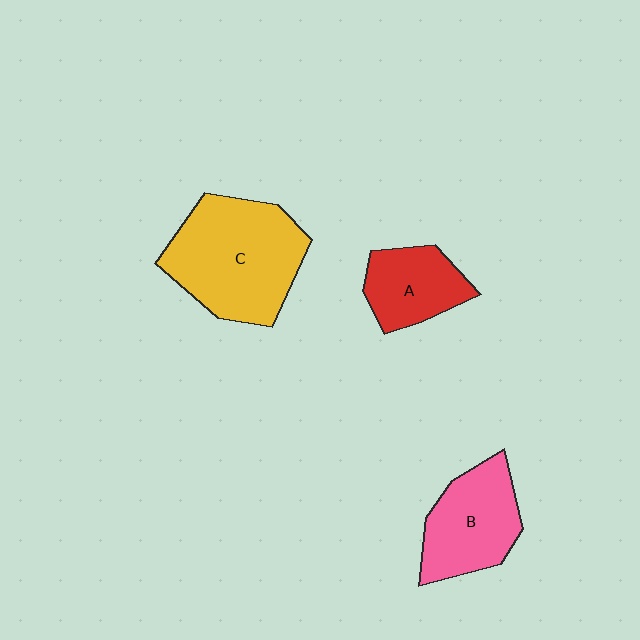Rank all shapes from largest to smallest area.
From largest to smallest: C (yellow), B (pink), A (red).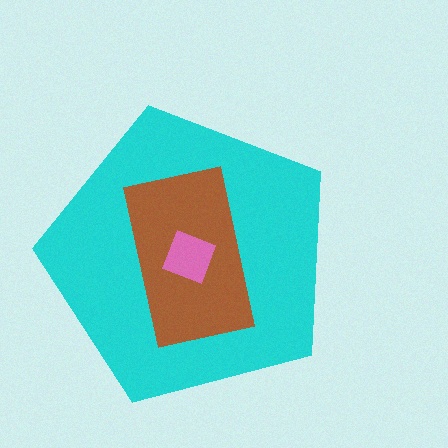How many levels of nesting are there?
3.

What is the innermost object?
The pink square.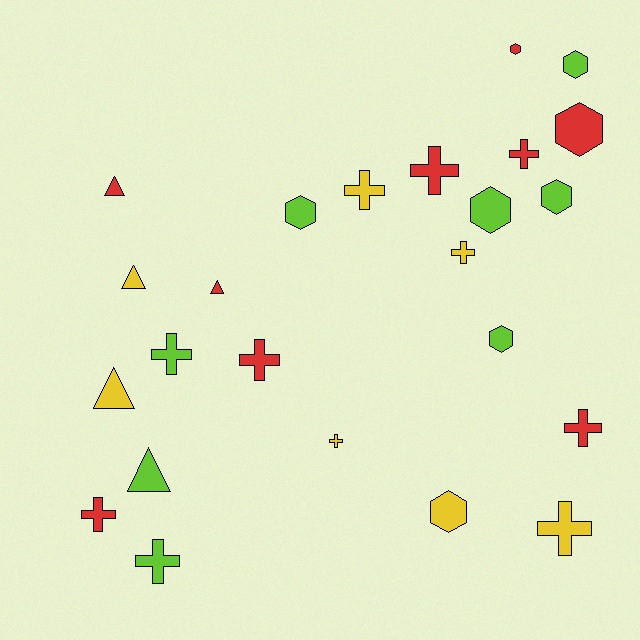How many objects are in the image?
There are 24 objects.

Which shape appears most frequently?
Cross, with 11 objects.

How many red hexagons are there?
There are 2 red hexagons.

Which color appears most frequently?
Red, with 9 objects.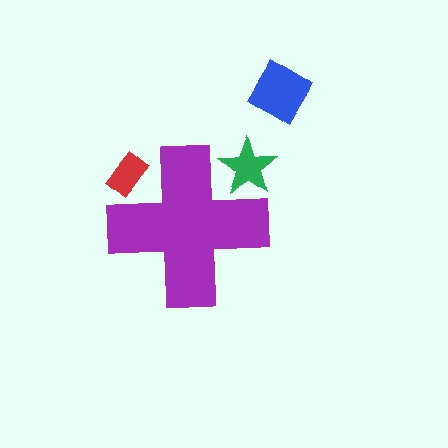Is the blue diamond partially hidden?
No, the blue diamond is fully visible.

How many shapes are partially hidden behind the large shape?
2 shapes are partially hidden.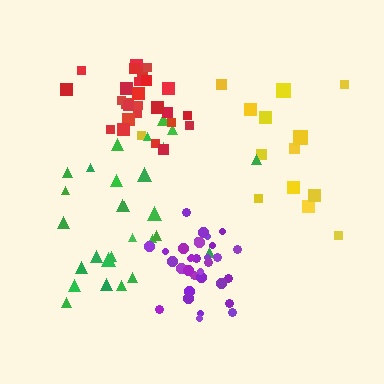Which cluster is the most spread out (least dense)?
Yellow.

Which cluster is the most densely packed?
Purple.